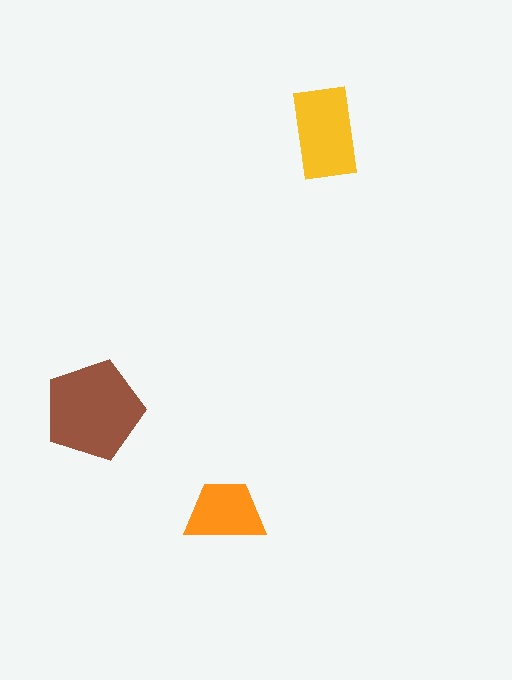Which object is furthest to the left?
The brown pentagon is leftmost.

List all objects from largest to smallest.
The brown pentagon, the yellow rectangle, the orange trapezoid.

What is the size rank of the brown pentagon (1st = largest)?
1st.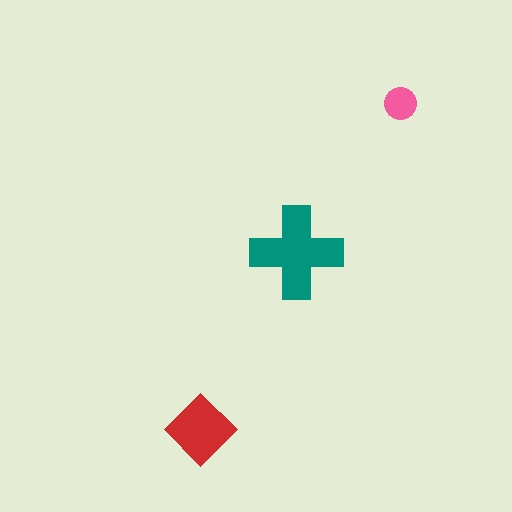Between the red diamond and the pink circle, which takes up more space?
The red diamond.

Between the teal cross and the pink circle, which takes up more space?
The teal cross.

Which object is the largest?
The teal cross.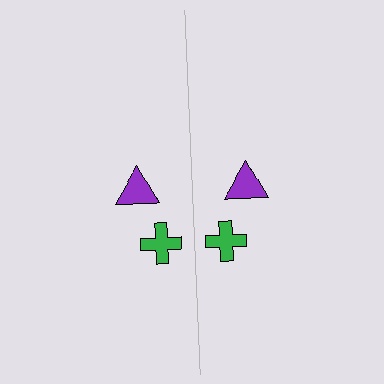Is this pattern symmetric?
Yes, this pattern has bilateral (reflection) symmetry.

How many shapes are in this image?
There are 4 shapes in this image.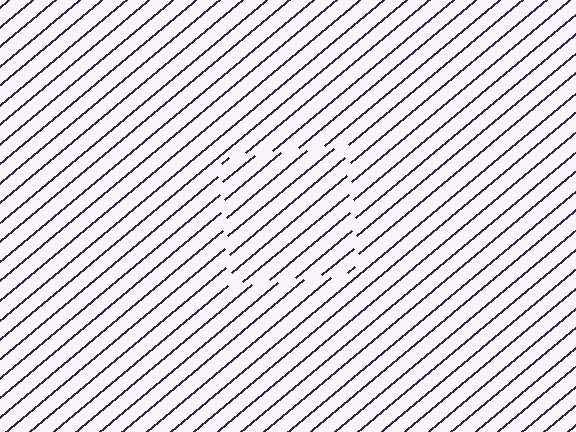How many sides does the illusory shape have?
4 sides — the line-ends trace a square.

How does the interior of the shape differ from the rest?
The interior of the shape contains the same grating, shifted by half a period — the contour is defined by the phase discontinuity where line-ends from the inner and outer gratings abut.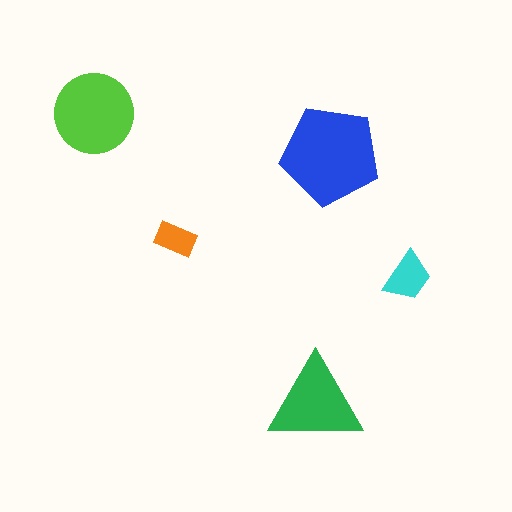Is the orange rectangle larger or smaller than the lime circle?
Smaller.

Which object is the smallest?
The orange rectangle.